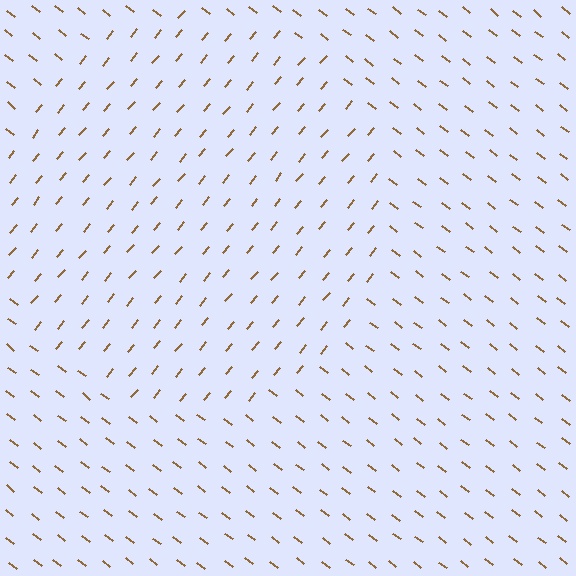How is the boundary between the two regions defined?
The boundary is defined purely by a change in line orientation (approximately 88 degrees difference). All lines are the same color and thickness.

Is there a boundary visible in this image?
Yes, there is a texture boundary formed by a change in line orientation.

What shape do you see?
I see a circle.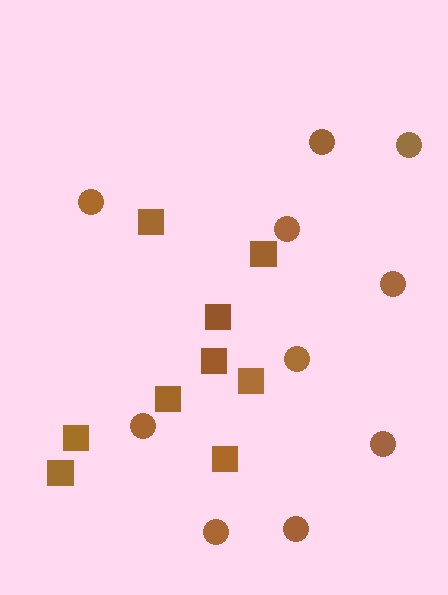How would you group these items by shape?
There are 2 groups: one group of circles (10) and one group of squares (9).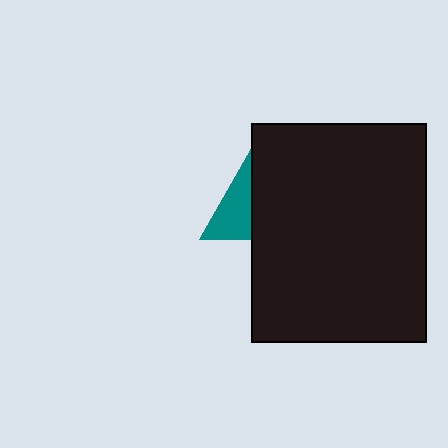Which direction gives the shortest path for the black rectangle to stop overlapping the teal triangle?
Moving right gives the shortest separation.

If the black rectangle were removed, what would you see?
You would see the complete teal triangle.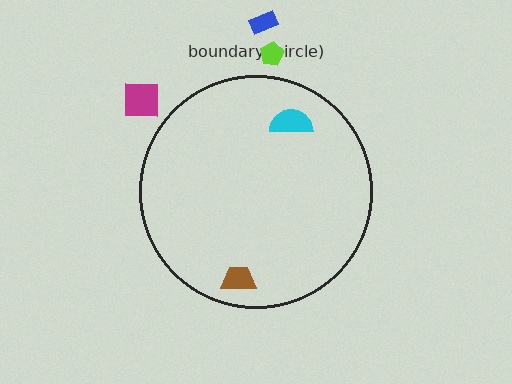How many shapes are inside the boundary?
2 inside, 3 outside.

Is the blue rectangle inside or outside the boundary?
Outside.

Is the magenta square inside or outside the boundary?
Outside.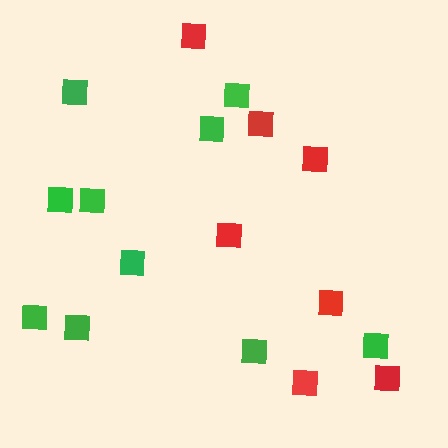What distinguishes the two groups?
There are 2 groups: one group of red squares (7) and one group of green squares (10).